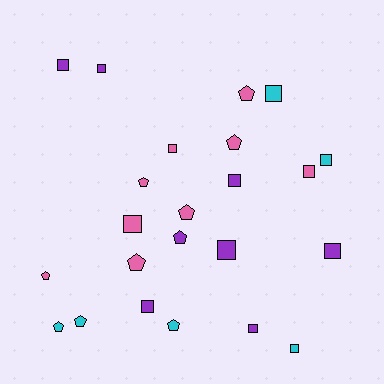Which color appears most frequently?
Pink, with 9 objects.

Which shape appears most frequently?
Square, with 13 objects.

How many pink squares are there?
There are 3 pink squares.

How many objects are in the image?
There are 23 objects.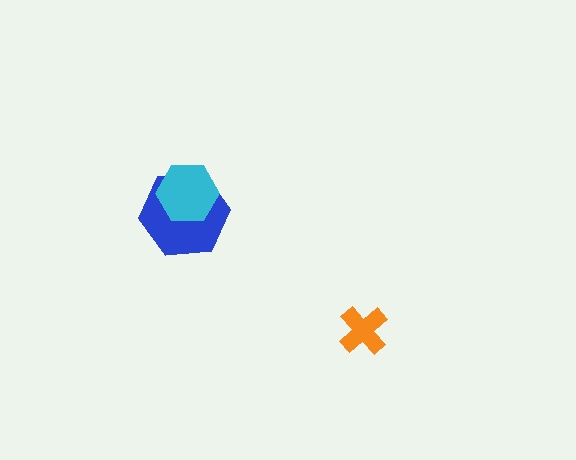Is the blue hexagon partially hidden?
Yes, it is partially covered by another shape.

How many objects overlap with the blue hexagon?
1 object overlaps with the blue hexagon.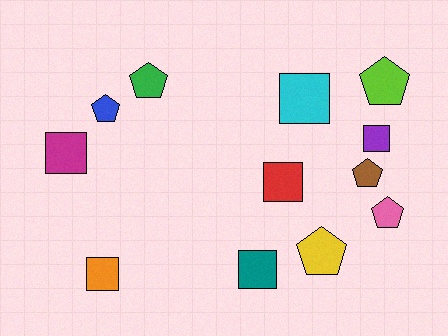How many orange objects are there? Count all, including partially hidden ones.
There is 1 orange object.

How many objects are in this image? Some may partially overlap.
There are 12 objects.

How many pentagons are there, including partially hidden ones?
There are 6 pentagons.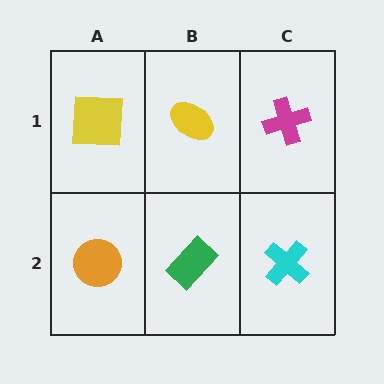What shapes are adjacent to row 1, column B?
A green rectangle (row 2, column B), a yellow square (row 1, column A), a magenta cross (row 1, column C).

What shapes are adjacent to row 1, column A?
An orange circle (row 2, column A), a yellow ellipse (row 1, column B).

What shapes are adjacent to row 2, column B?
A yellow ellipse (row 1, column B), an orange circle (row 2, column A), a cyan cross (row 2, column C).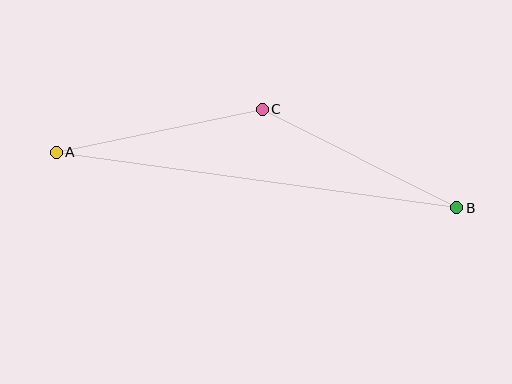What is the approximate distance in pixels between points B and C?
The distance between B and C is approximately 218 pixels.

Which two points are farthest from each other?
Points A and B are farthest from each other.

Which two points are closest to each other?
Points A and C are closest to each other.